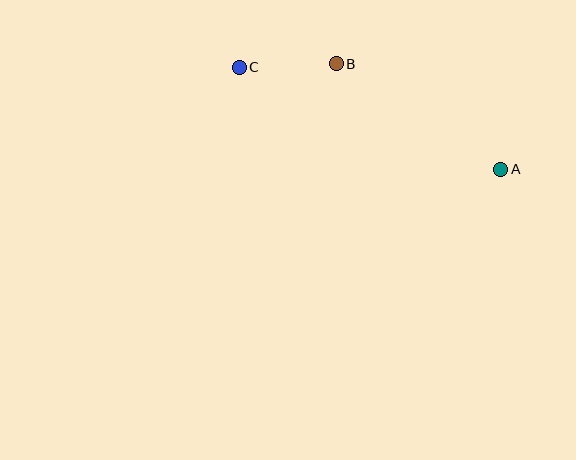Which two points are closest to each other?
Points B and C are closest to each other.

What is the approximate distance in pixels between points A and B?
The distance between A and B is approximately 196 pixels.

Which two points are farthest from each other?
Points A and C are farthest from each other.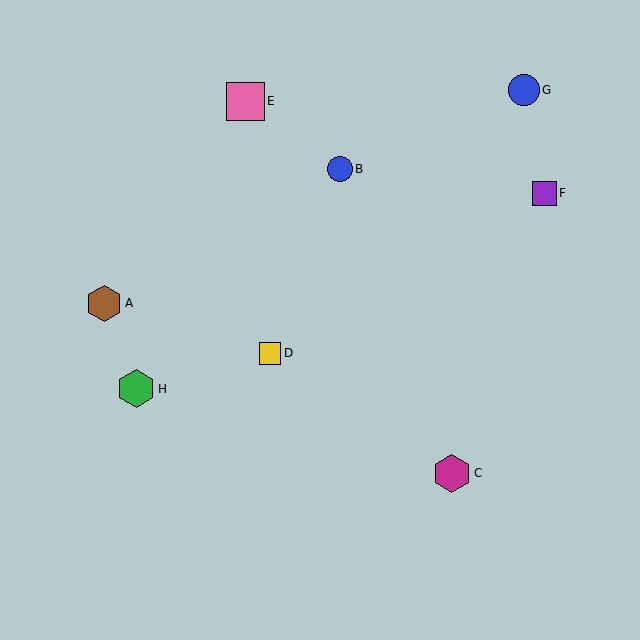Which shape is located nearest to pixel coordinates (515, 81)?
The blue circle (labeled G) at (524, 90) is nearest to that location.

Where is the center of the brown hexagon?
The center of the brown hexagon is at (104, 303).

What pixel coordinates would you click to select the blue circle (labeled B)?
Click at (340, 169) to select the blue circle B.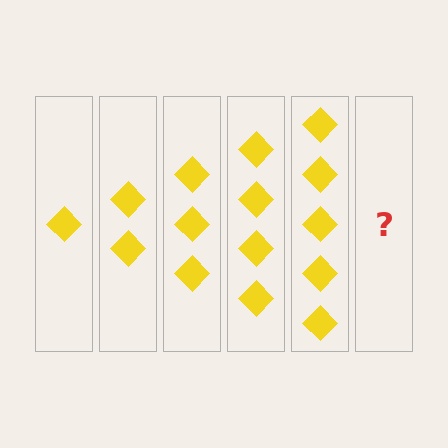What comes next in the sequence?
The next element should be 6 diamonds.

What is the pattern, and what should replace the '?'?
The pattern is that each step adds one more diamond. The '?' should be 6 diamonds.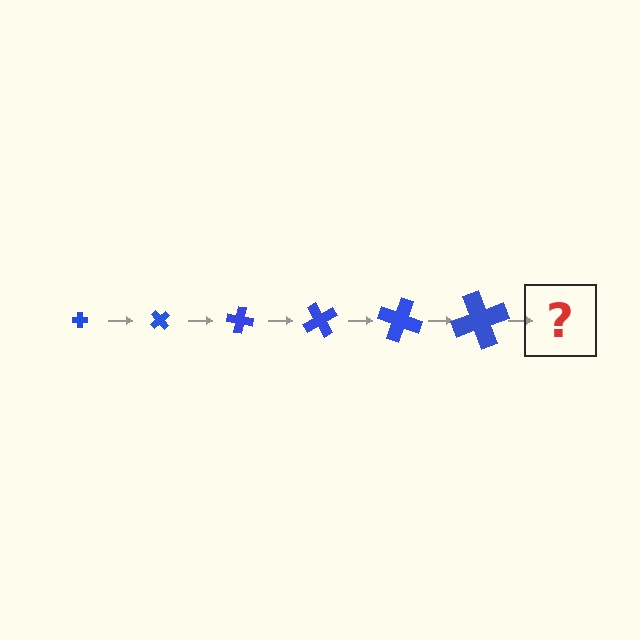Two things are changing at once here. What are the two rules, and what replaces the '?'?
The two rules are that the cross grows larger each step and it rotates 50 degrees each step. The '?' should be a cross, larger than the previous one and rotated 300 degrees from the start.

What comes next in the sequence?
The next element should be a cross, larger than the previous one and rotated 300 degrees from the start.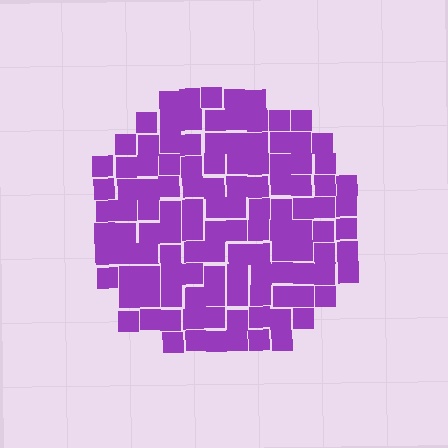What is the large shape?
The large shape is a circle.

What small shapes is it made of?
It is made of small squares.